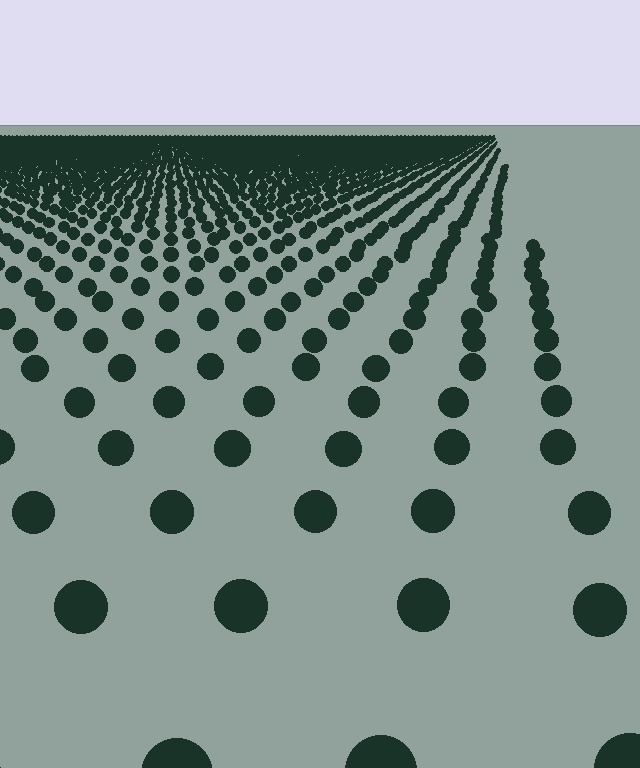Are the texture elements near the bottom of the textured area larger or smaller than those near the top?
Larger. Near the bottom, elements are closer to the viewer and appear at a bigger on-screen size.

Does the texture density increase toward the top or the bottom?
Density increases toward the top.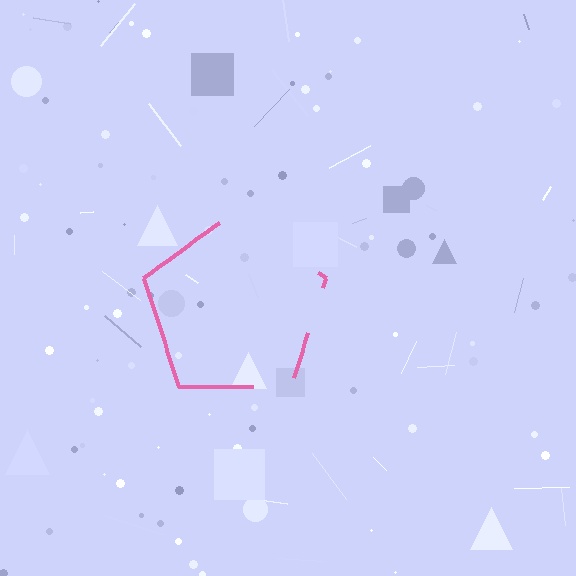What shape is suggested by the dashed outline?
The dashed outline suggests a pentagon.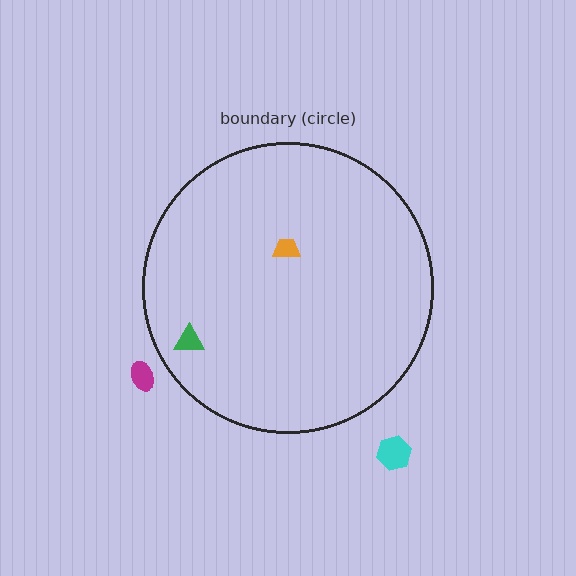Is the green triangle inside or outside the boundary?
Inside.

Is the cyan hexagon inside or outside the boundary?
Outside.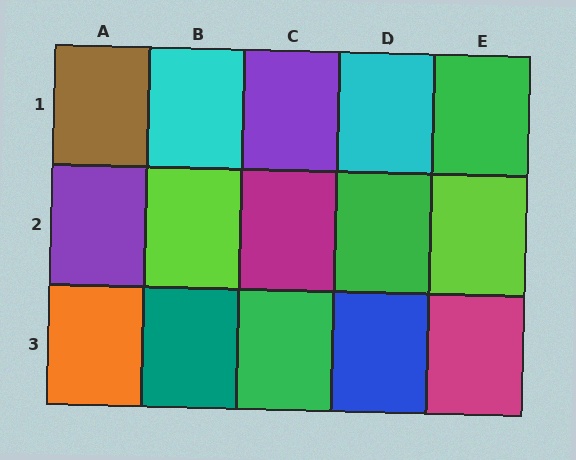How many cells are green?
3 cells are green.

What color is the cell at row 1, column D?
Cyan.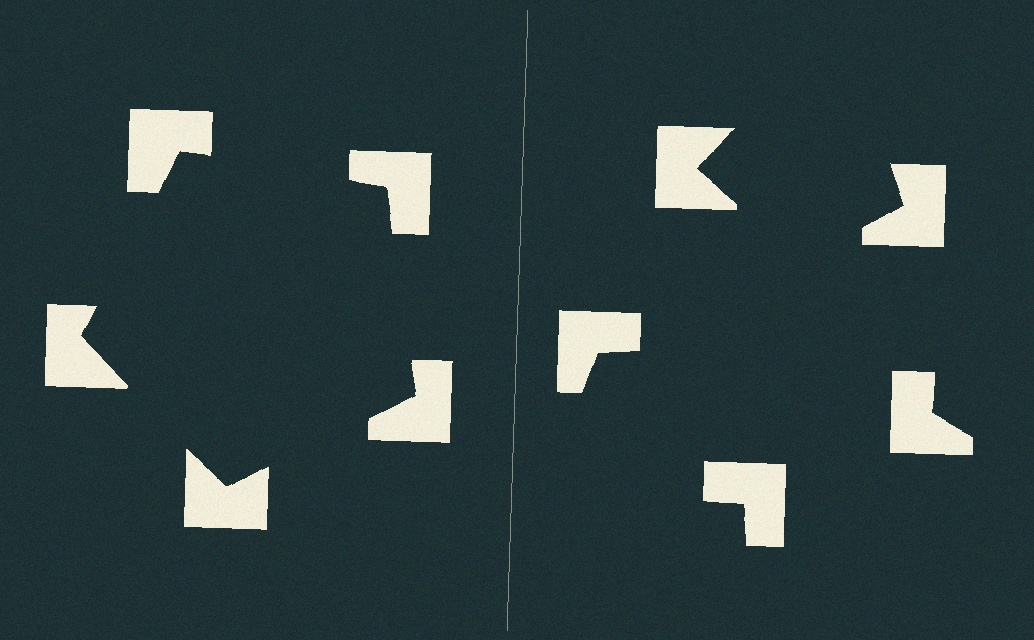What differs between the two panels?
The notched squares are positioned identically on both sides; only the wedge orientations differ. On the left they align to a pentagon; on the right they are misaligned.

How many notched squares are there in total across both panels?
10 — 5 on each side.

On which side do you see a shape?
An illusory pentagon appears on the left side. On the right side the wedge cuts are rotated, so no coherent shape forms.